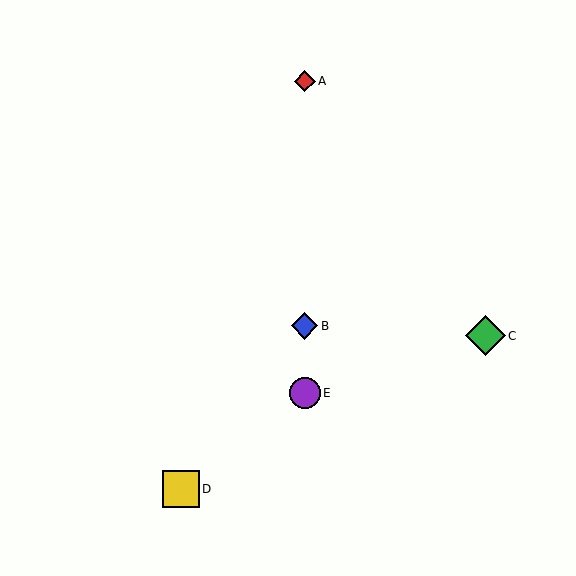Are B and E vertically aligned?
Yes, both are at x≈305.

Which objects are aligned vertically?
Objects A, B, E are aligned vertically.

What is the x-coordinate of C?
Object C is at x≈485.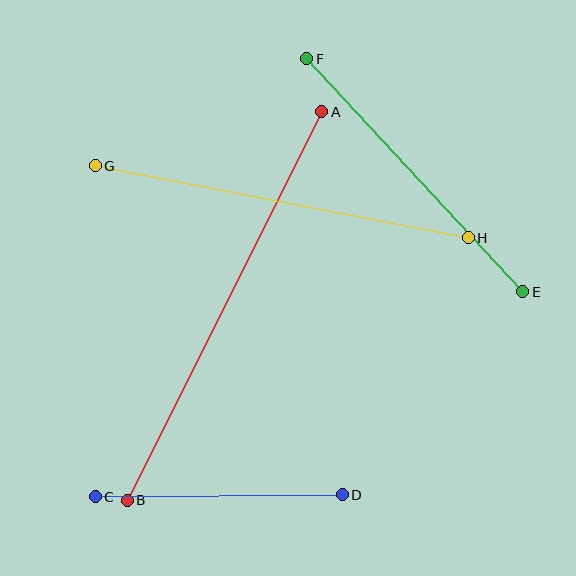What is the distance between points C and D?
The distance is approximately 247 pixels.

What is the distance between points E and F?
The distance is approximately 318 pixels.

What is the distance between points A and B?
The distance is approximately 434 pixels.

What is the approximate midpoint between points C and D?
The midpoint is at approximately (219, 496) pixels.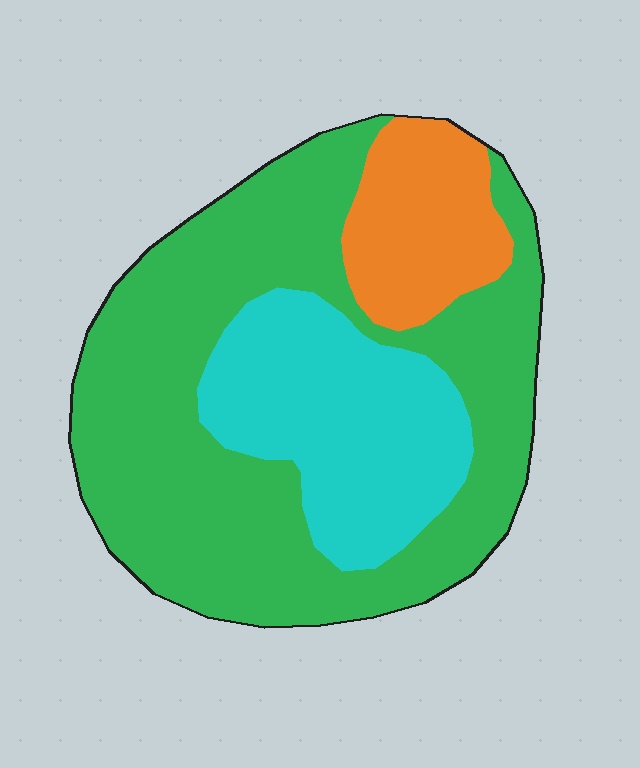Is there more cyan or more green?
Green.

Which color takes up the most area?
Green, at roughly 60%.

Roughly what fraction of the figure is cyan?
Cyan takes up about one quarter (1/4) of the figure.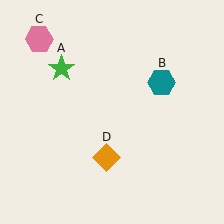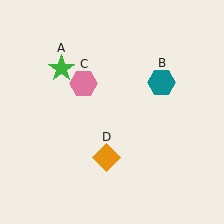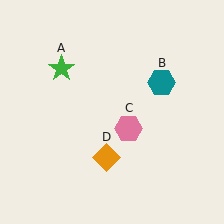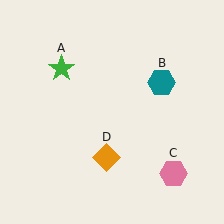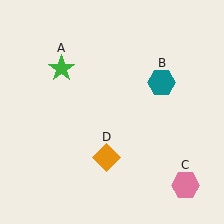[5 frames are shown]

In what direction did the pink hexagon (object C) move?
The pink hexagon (object C) moved down and to the right.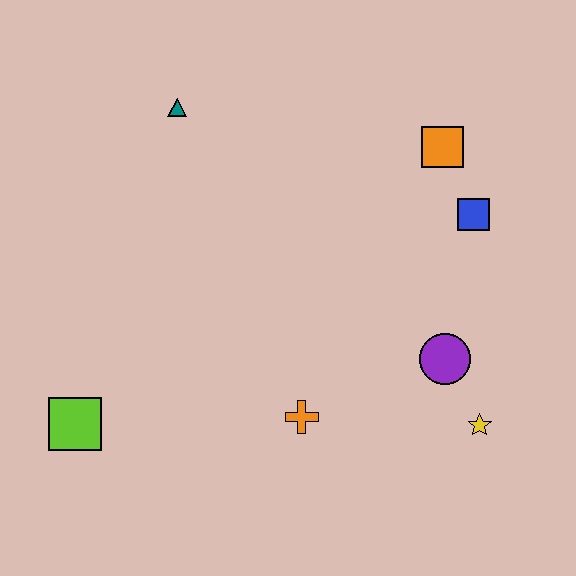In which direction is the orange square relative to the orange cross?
The orange square is above the orange cross.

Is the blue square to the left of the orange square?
No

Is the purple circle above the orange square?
No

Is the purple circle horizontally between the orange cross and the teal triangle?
No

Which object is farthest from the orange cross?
The teal triangle is farthest from the orange cross.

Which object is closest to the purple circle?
The yellow star is closest to the purple circle.